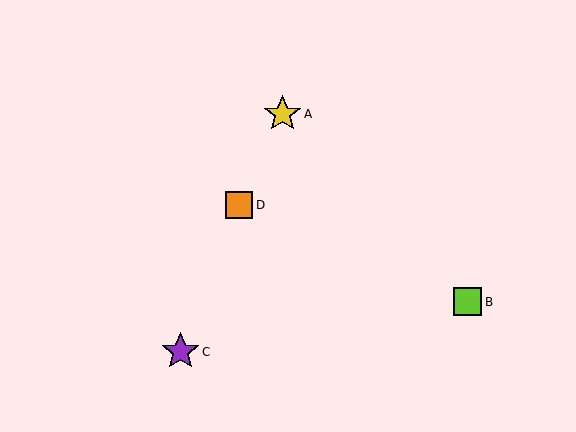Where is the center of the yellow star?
The center of the yellow star is at (282, 114).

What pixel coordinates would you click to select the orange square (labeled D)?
Click at (239, 205) to select the orange square D.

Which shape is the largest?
The purple star (labeled C) is the largest.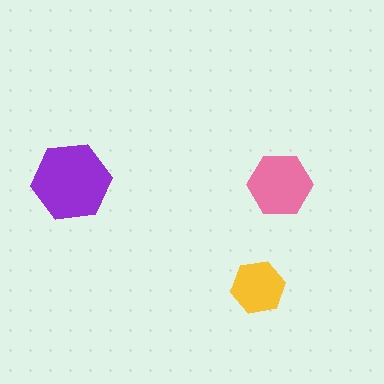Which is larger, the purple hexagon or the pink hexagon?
The purple one.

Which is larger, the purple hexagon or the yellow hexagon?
The purple one.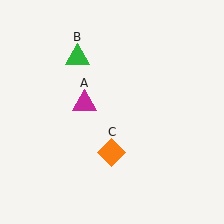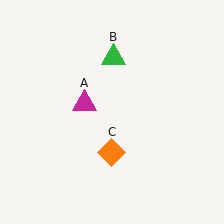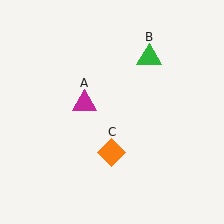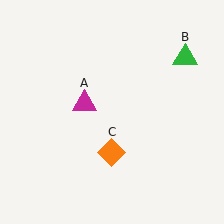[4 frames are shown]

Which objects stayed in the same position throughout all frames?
Magenta triangle (object A) and orange diamond (object C) remained stationary.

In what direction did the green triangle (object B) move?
The green triangle (object B) moved right.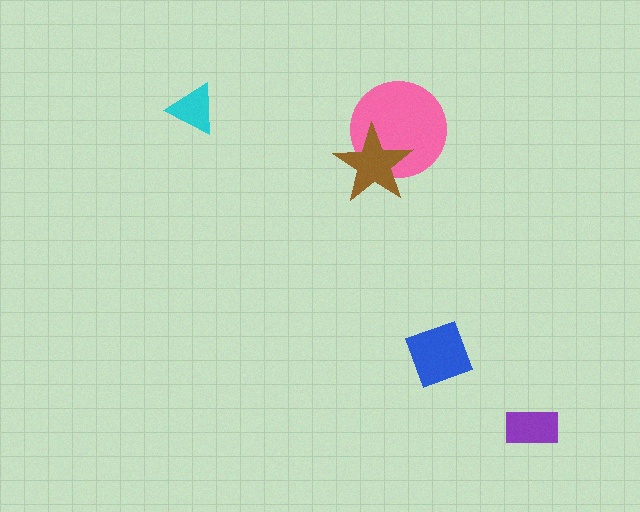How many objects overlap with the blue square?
0 objects overlap with the blue square.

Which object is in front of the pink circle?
The brown star is in front of the pink circle.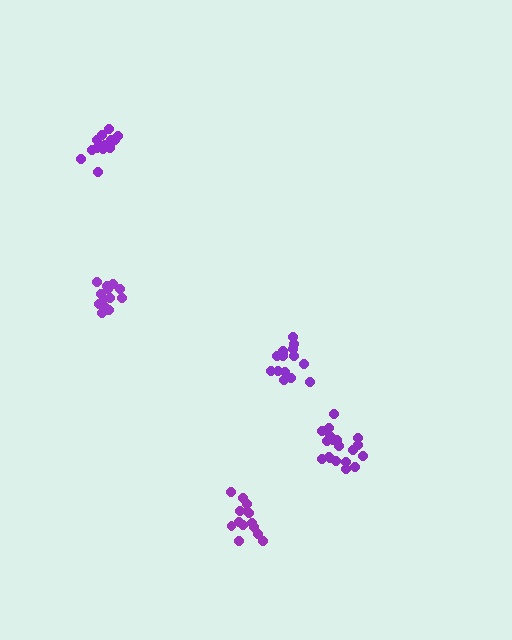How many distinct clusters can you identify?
There are 5 distinct clusters.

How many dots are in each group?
Group 1: 15 dots, Group 2: 19 dots, Group 3: 16 dots, Group 4: 14 dots, Group 5: 15 dots (79 total).